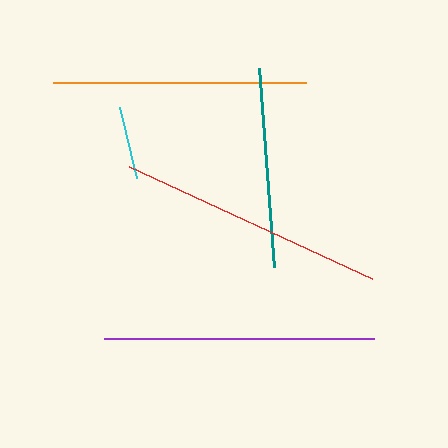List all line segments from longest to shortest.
From longest to shortest: purple, red, orange, teal, cyan.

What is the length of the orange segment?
The orange segment is approximately 253 pixels long.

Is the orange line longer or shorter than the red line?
The red line is longer than the orange line.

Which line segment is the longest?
The purple line is the longest at approximately 270 pixels.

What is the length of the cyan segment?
The cyan segment is approximately 73 pixels long.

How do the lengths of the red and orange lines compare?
The red and orange lines are approximately the same length.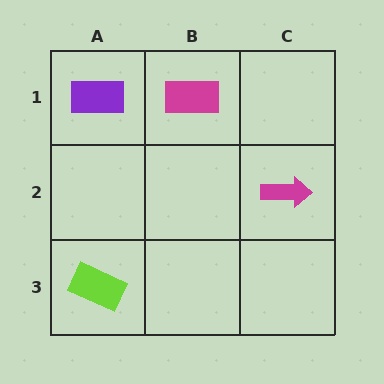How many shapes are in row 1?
2 shapes.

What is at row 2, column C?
A magenta arrow.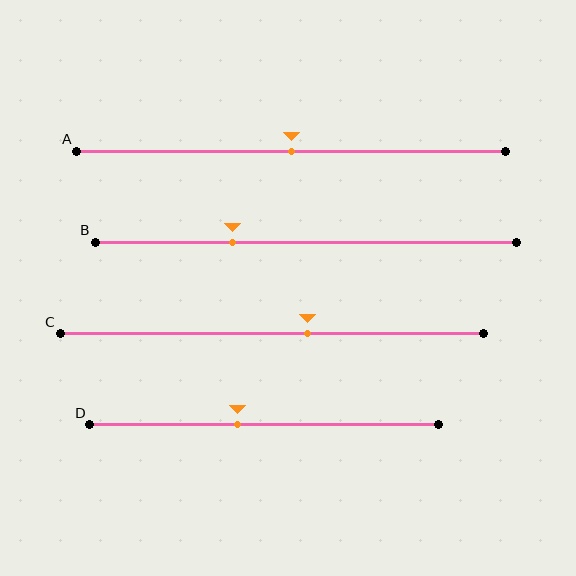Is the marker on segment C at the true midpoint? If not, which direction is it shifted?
No, the marker on segment C is shifted to the right by about 8% of the segment length.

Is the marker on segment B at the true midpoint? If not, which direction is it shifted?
No, the marker on segment B is shifted to the left by about 17% of the segment length.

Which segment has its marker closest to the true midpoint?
Segment A has its marker closest to the true midpoint.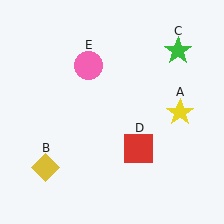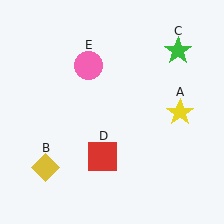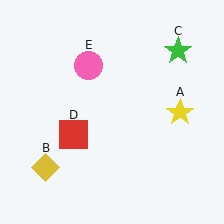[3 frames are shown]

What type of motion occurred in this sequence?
The red square (object D) rotated clockwise around the center of the scene.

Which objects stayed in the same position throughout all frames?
Yellow star (object A) and yellow diamond (object B) and green star (object C) and pink circle (object E) remained stationary.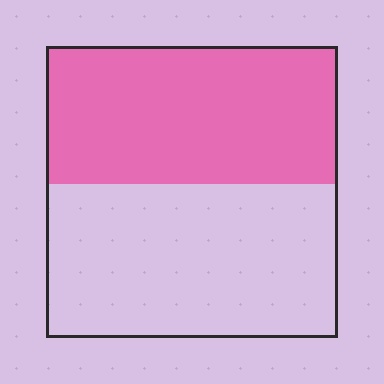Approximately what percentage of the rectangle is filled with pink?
Approximately 45%.